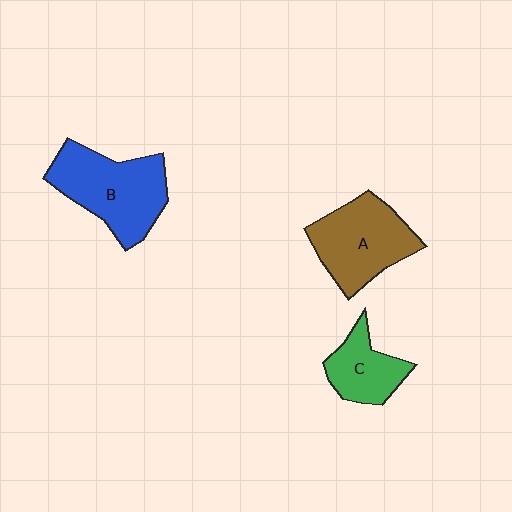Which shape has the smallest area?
Shape C (green).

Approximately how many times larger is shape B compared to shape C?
Approximately 1.8 times.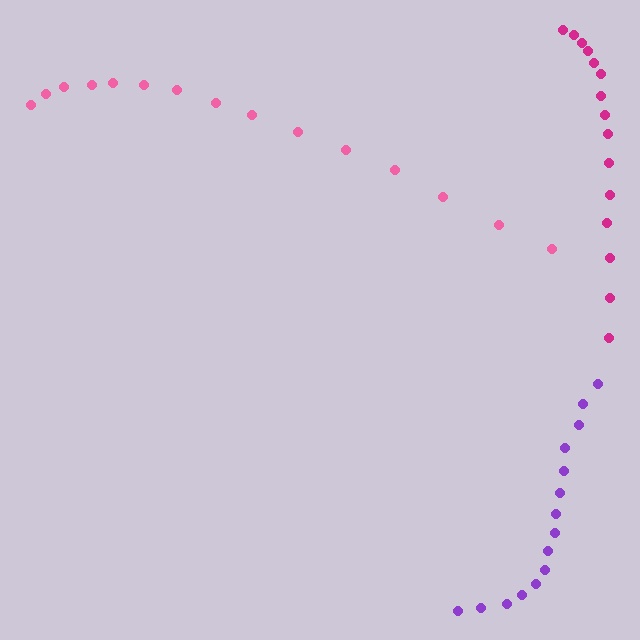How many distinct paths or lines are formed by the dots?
There are 3 distinct paths.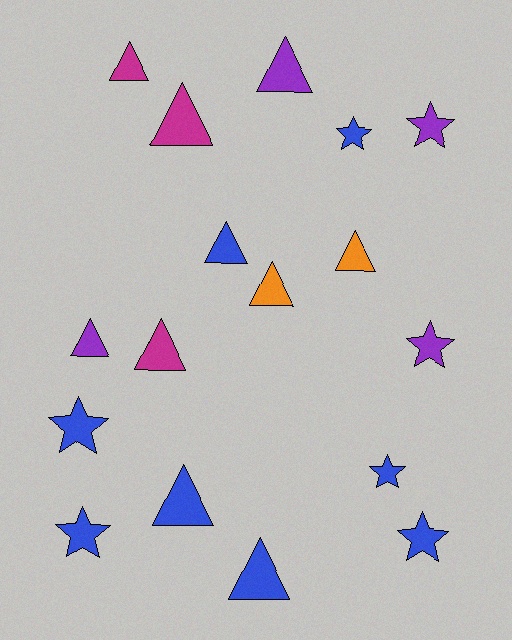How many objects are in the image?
There are 17 objects.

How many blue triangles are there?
There are 3 blue triangles.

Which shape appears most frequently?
Triangle, with 10 objects.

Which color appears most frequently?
Blue, with 8 objects.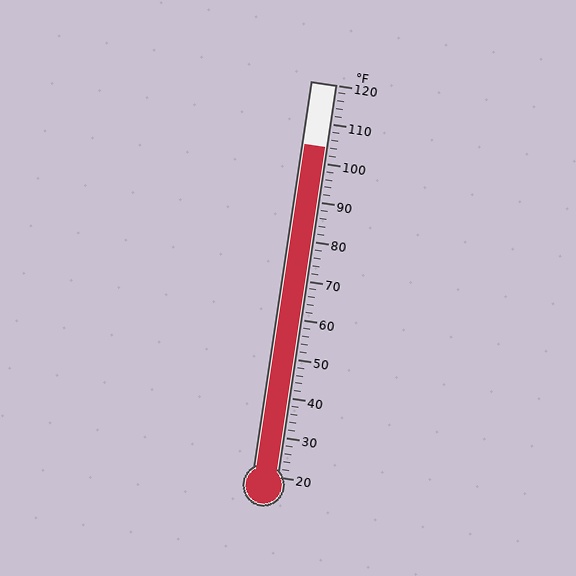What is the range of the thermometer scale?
The thermometer scale ranges from 20°F to 120°F.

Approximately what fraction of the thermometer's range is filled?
The thermometer is filled to approximately 85% of its range.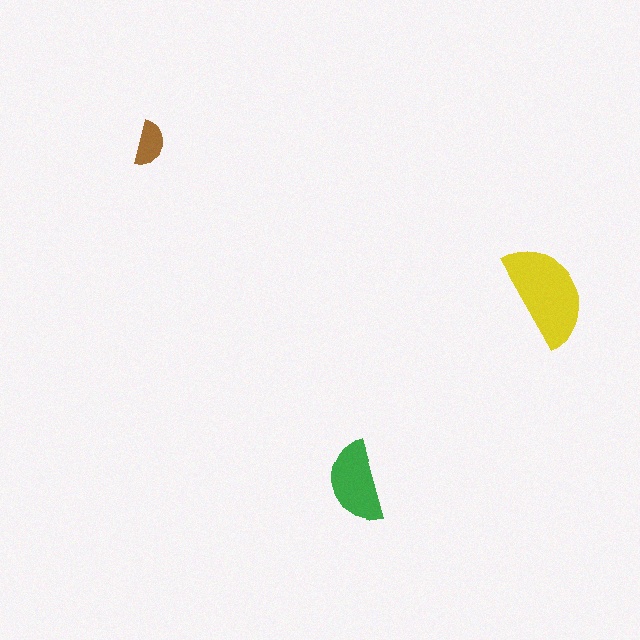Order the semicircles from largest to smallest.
the yellow one, the green one, the brown one.